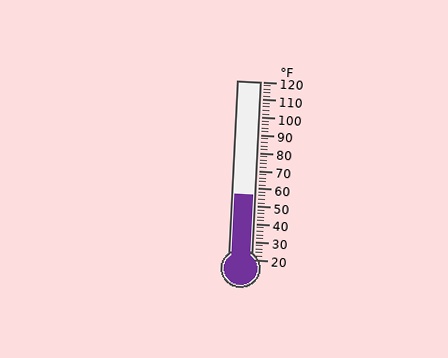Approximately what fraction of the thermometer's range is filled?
The thermometer is filled to approximately 35% of its range.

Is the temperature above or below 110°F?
The temperature is below 110°F.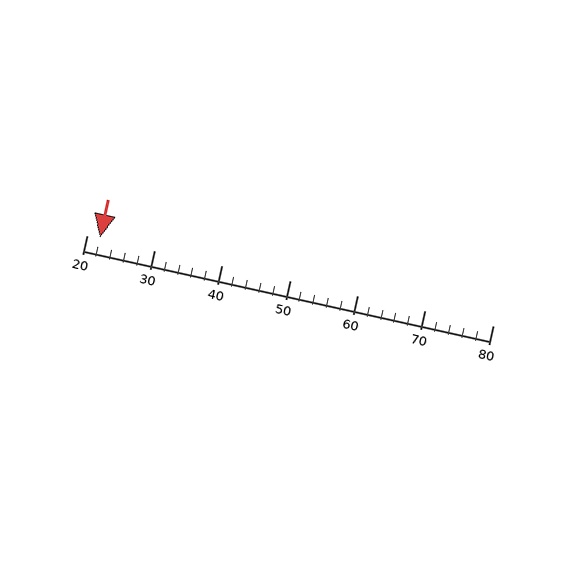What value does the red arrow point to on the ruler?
The red arrow points to approximately 22.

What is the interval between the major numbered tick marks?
The major tick marks are spaced 10 units apart.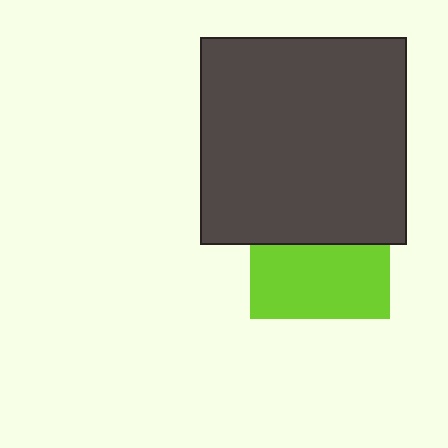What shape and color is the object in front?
The object in front is a dark gray square.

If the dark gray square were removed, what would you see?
You would see the complete lime square.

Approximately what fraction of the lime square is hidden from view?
Roughly 48% of the lime square is hidden behind the dark gray square.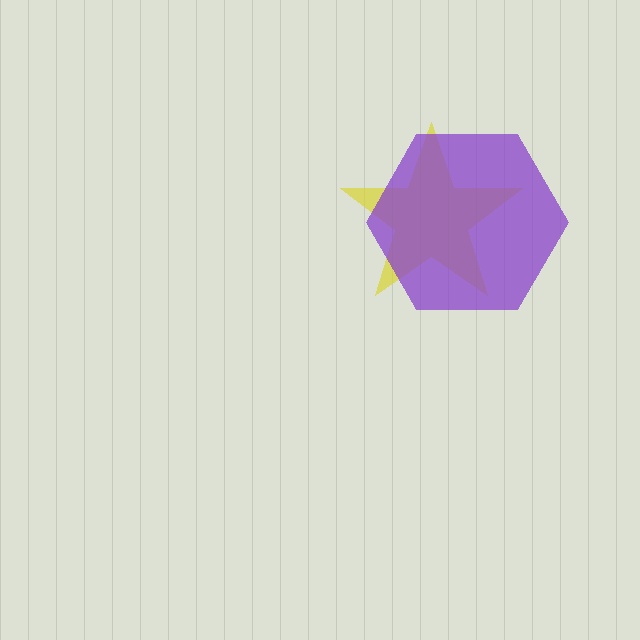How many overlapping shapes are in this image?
There are 2 overlapping shapes in the image.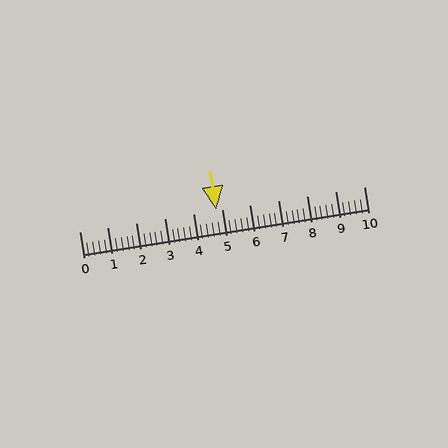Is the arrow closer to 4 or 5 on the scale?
The arrow is closer to 5.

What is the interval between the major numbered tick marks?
The major tick marks are spaced 1 units apart.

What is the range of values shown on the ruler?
The ruler shows values from 0 to 10.